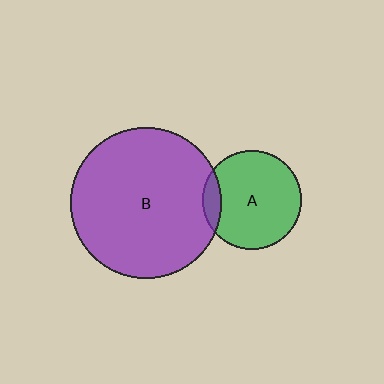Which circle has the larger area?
Circle B (purple).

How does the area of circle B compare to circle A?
Approximately 2.3 times.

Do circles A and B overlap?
Yes.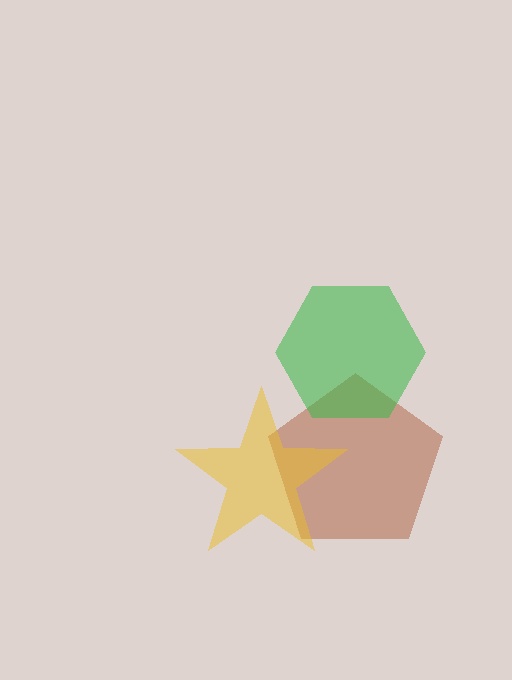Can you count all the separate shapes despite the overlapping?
Yes, there are 3 separate shapes.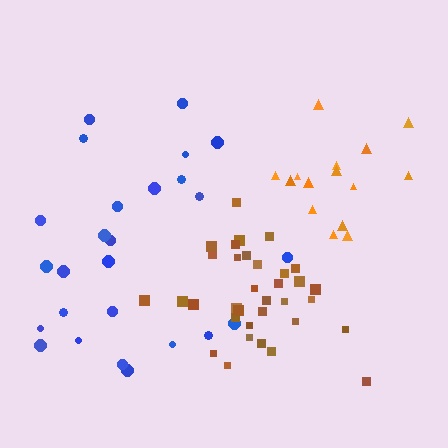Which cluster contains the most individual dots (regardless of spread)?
Brown (34).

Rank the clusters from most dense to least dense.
brown, orange, blue.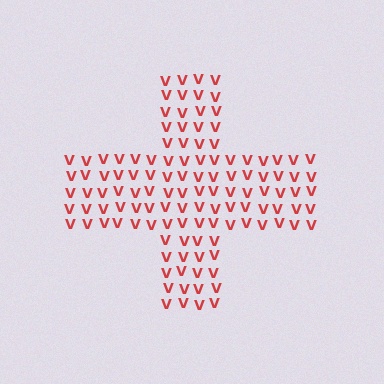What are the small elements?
The small elements are letter V's.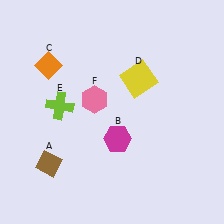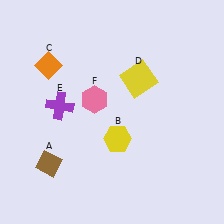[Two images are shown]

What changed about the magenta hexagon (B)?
In Image 1, B is magenta. In Image 2, it changed to yellow.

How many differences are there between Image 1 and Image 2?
There are 2 differences between the two images.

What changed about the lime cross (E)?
In Image 1, E is lime. In Image 2, it changed to purple.